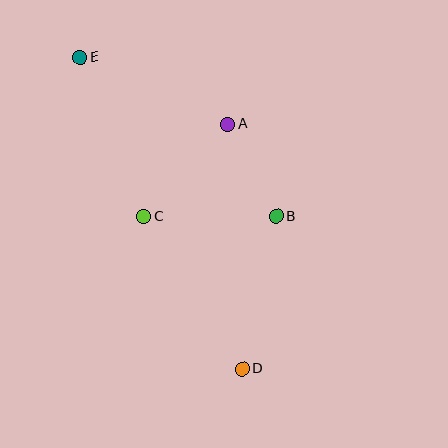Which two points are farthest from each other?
Points D and E are farthest from each other.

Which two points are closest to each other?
Points A and B are closest to each other.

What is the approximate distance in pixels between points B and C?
The distance between B and C is approximately 133 pixels.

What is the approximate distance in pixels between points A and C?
The distance between A and C is approximately 125 pixels.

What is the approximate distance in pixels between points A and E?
The distance between A and E is approximately 162 pixels.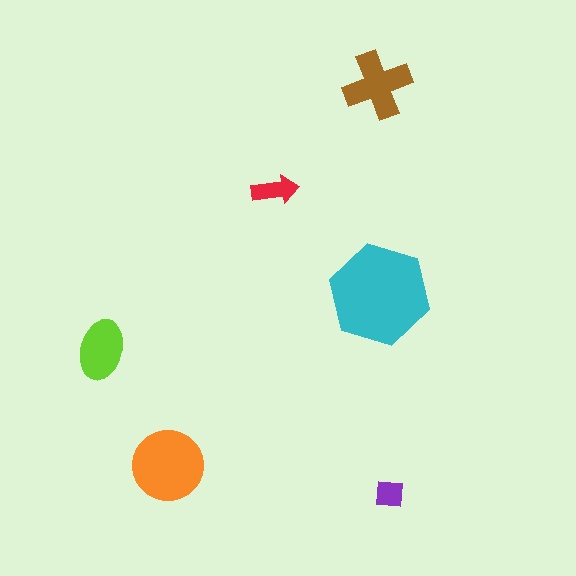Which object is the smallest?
The purple square.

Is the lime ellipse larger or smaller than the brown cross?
Smaller.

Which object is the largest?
The cyan hexagon.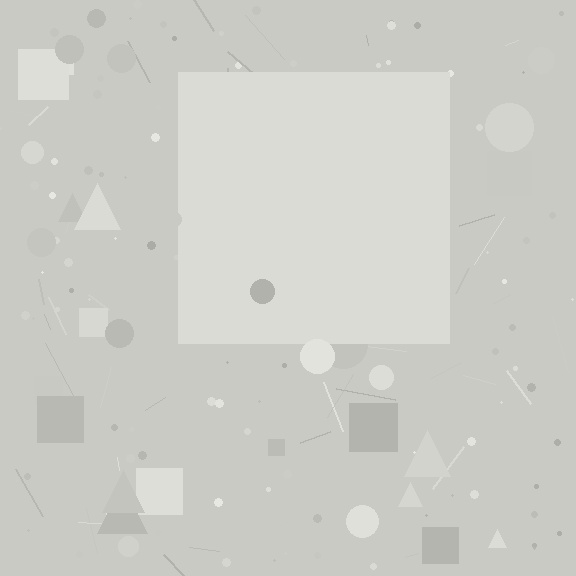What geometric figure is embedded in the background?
A square is embedded in the background.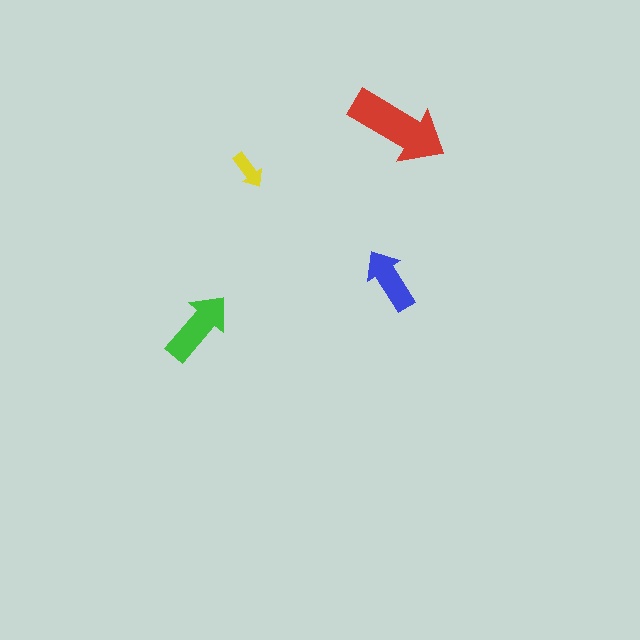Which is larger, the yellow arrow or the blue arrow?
The blue one.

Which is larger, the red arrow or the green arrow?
The red one.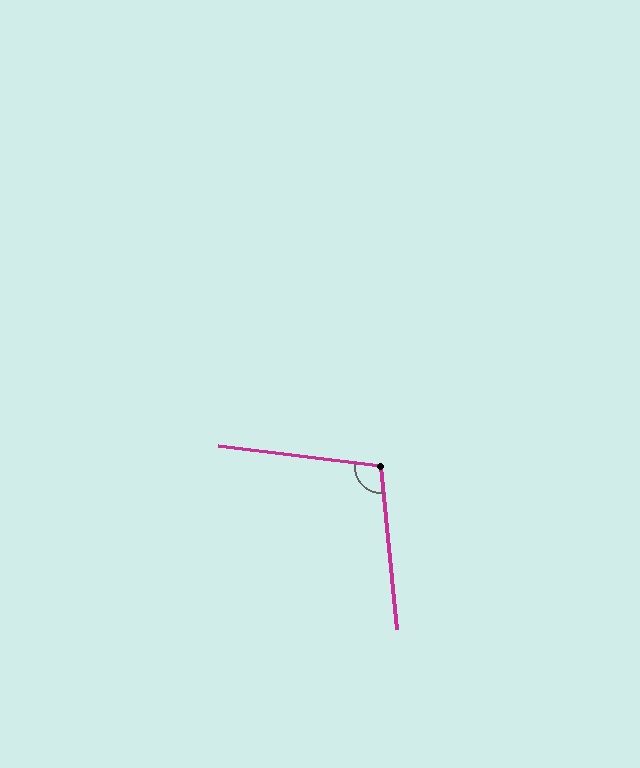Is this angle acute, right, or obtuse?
It is obtuse.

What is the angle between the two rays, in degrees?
Approximately 103 degrees.